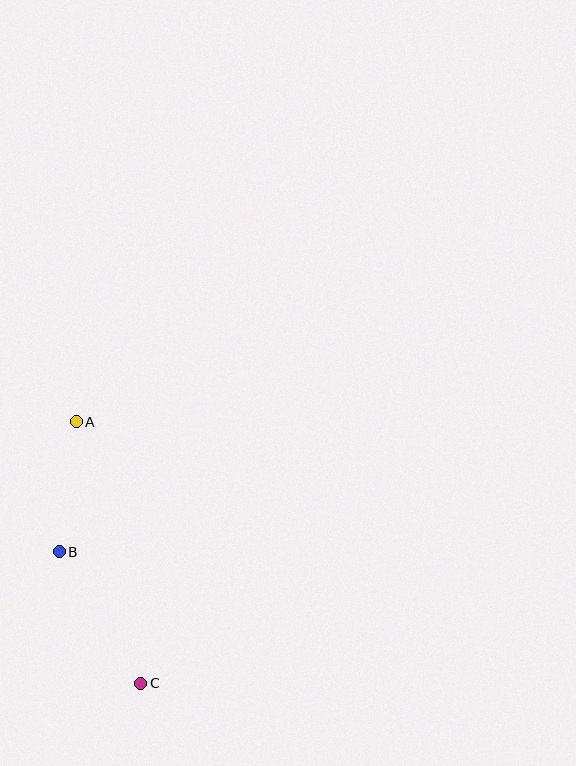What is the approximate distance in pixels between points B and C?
The distance between B and C is approximately 155 pixels.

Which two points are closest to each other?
Points A and B are closest to each other.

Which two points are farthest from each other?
Points A and C are farthest from each other.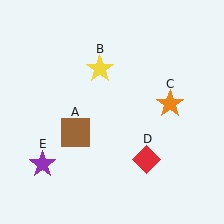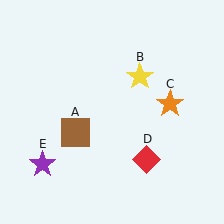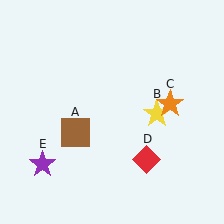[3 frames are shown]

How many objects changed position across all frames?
1 object changed position: yellow star (object B).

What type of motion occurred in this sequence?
The yellow star (object B) rotated clockwise around the center of the scene.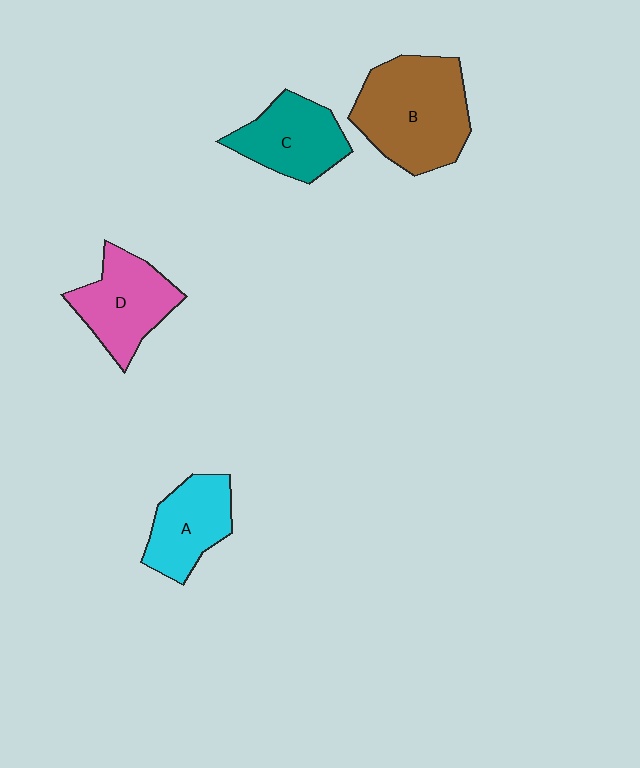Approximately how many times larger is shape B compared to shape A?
Approximately 1.7 times.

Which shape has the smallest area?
Shape A (cyan).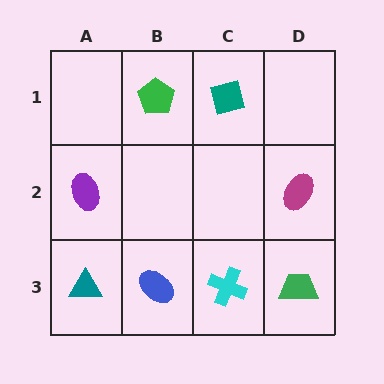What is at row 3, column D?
A green trapezoid.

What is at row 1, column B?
A green pentagon.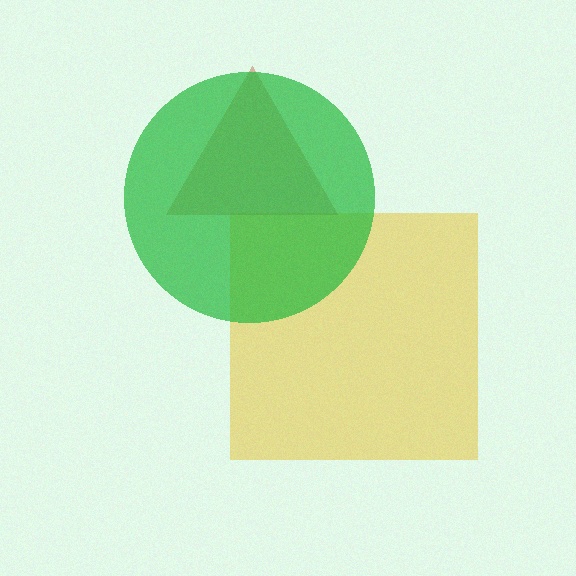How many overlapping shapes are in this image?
There are 3 overlapping shapes in the image.